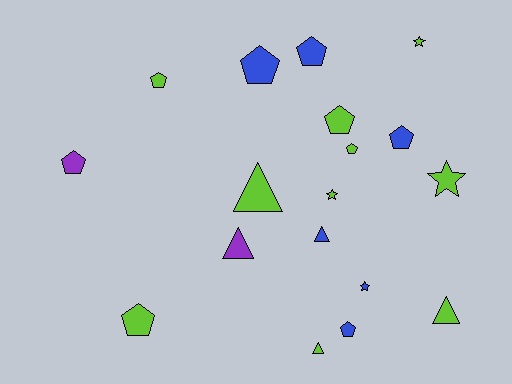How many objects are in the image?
There are 18 objects.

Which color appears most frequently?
Lime, with 10 objects.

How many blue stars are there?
There is 1 blue star.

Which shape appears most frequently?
Pentagon, with 9 objects.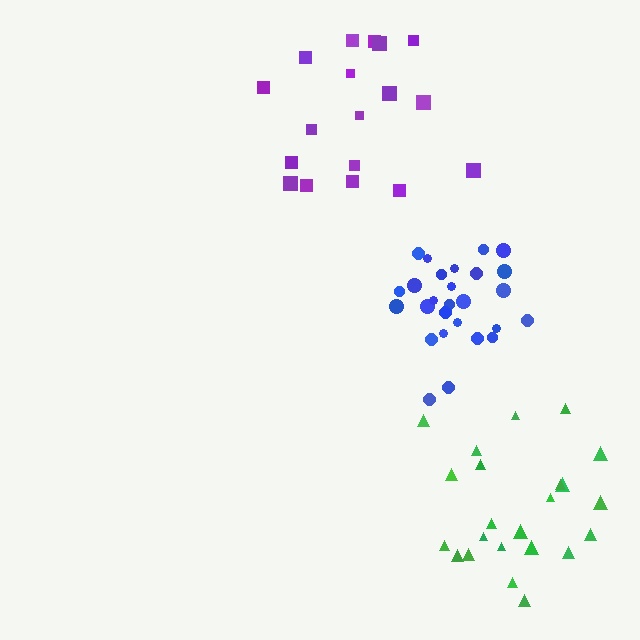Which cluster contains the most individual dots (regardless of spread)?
Blue (27).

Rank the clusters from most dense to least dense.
blue, green, purple.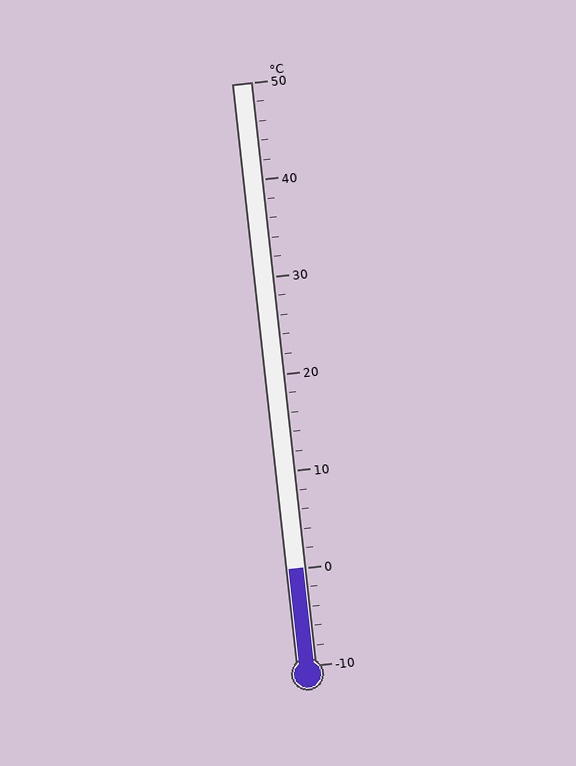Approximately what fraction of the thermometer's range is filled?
The thermometer is filled to approximately 15% of its range.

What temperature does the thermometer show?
The thermometer shows approximately 0°C.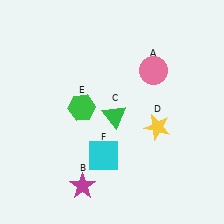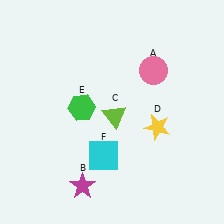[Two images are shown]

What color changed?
The triangle (C) changed from green in Image 1 to lime in Image 2.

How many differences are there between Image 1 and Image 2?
There is 1 difference between the two images.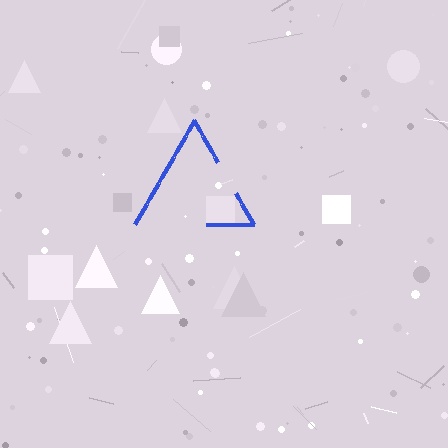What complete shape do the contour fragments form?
The contour fragments form a triangle.